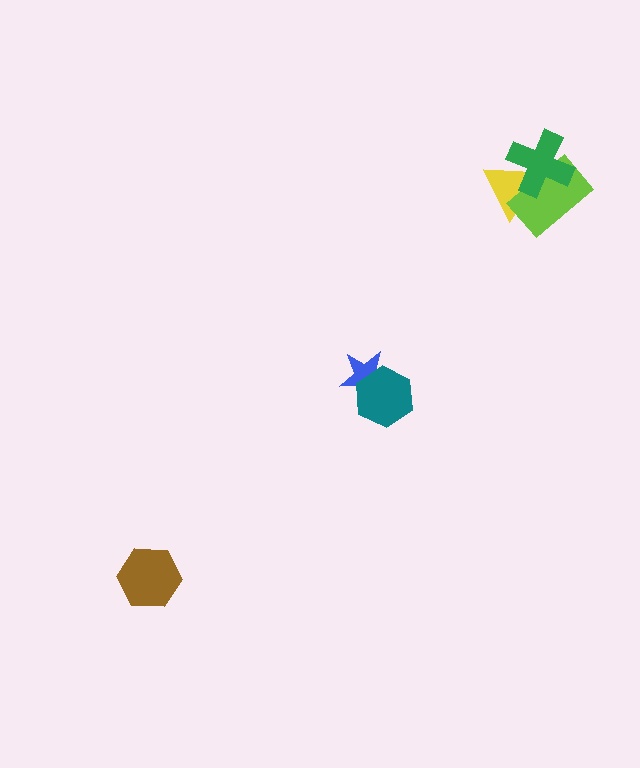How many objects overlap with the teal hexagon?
1 object overlaps with the teal hexagon.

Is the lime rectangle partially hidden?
Yes, it is partially covered by another shape.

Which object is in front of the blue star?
The teal hexagon is in front of the blue star.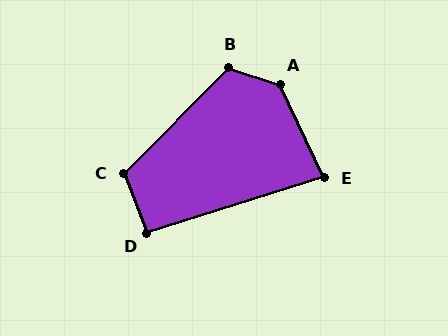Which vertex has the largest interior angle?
A, at approximately 134 degrees.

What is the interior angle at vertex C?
Approximately 113 degrees (obtuse).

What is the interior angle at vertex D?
Approximately 94 degrees (approximately right).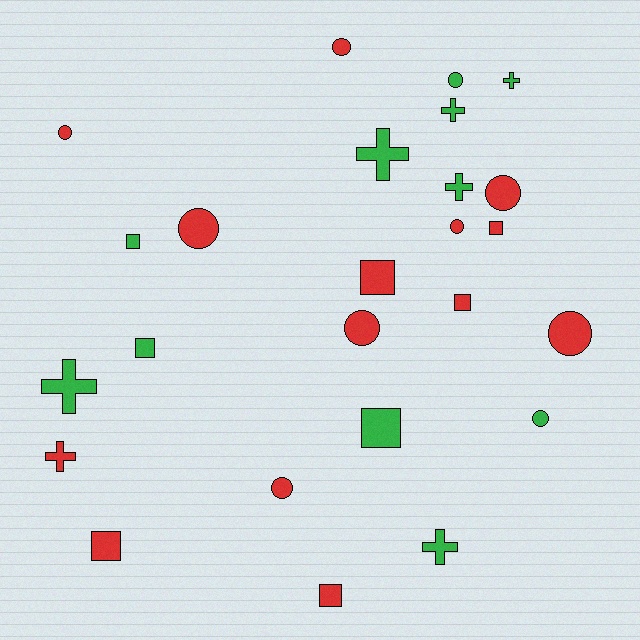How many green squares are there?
There are 3 green squares.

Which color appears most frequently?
Red, with 14 objects.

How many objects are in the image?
There are 25 objects.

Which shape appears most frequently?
Circle, with 10 objects.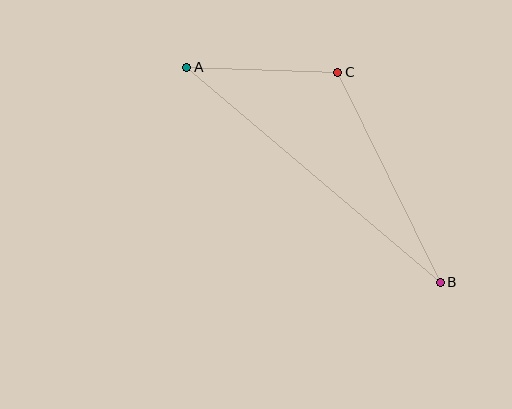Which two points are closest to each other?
Points A and C are closest to each other.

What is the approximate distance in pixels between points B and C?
The distance between B and C is approximately 234 pixels.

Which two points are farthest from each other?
Points A and B are farthest from each other.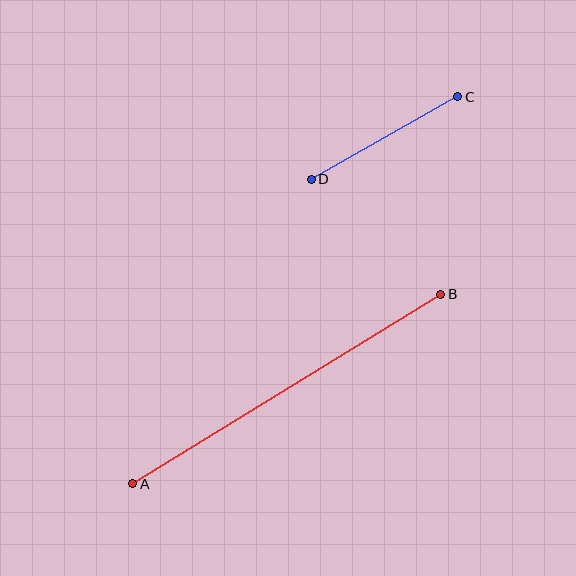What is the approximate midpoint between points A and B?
The midpoint is at approximately (287, 389) pixels.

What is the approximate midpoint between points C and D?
The midpoint is at approximately (385, 138) pixels.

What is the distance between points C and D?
The distance is approximately 168 pixels.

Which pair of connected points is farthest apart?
Points A and B are farthest apart.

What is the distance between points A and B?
The distance is approximately 362 pixels.